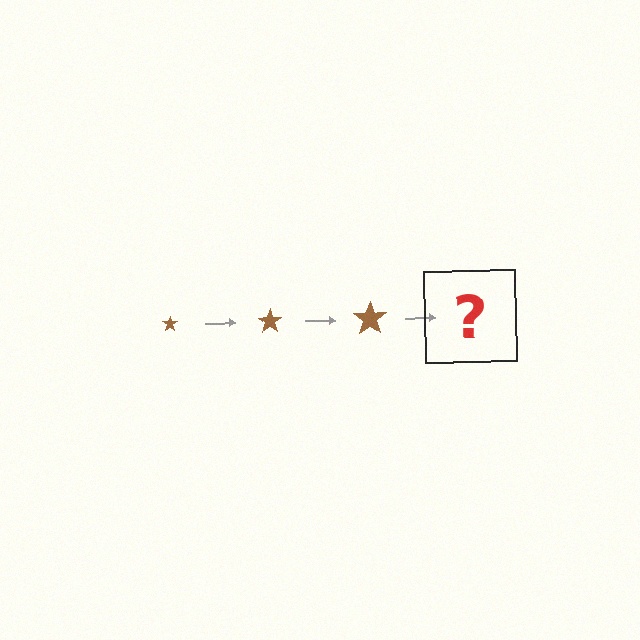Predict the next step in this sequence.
The next step is a brown star, larger than the previous one.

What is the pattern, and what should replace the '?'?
The pattern is that the star gets progressively larger each step. The '?' should be a brown star, larger than the previous one.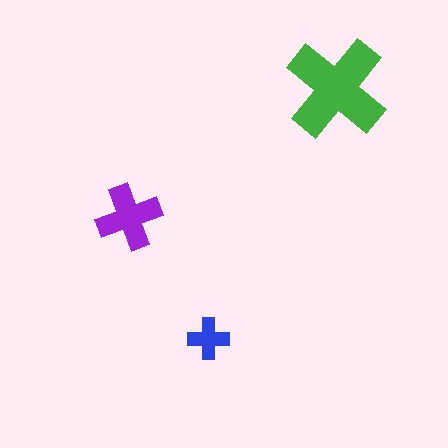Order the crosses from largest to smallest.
the green one, the purple one, the blue one.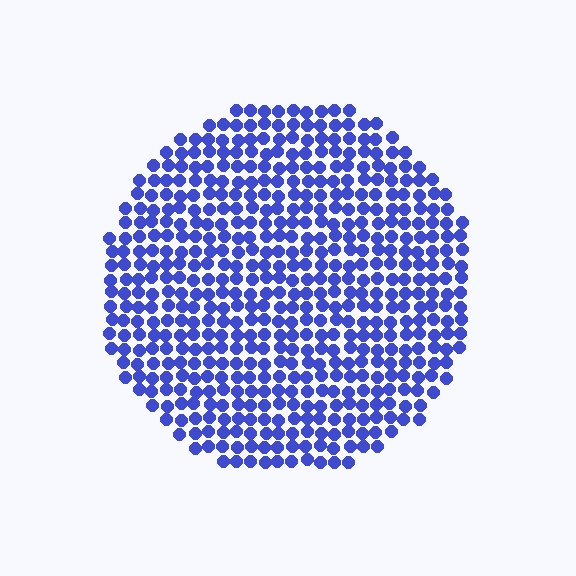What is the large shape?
The large shape is a circle.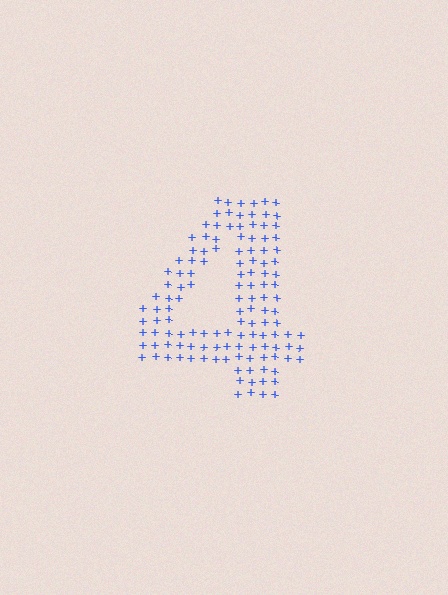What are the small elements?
The small elements are plus signs.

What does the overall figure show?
The overall figure shows the digit 4.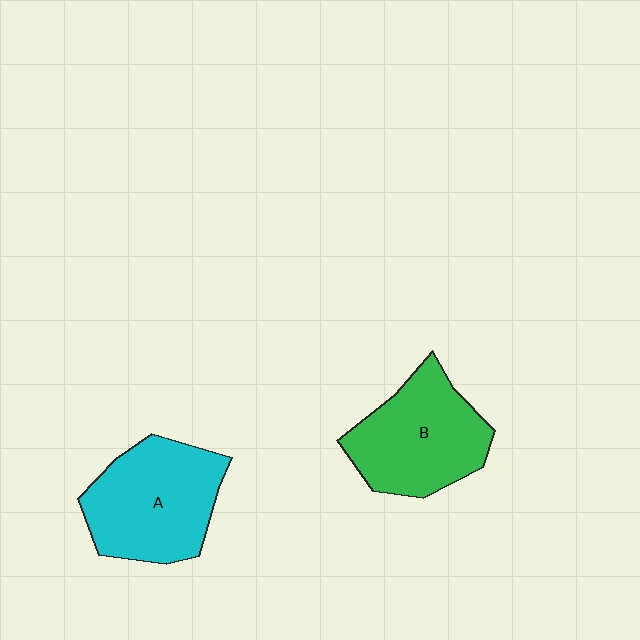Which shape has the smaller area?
Shape B (green).